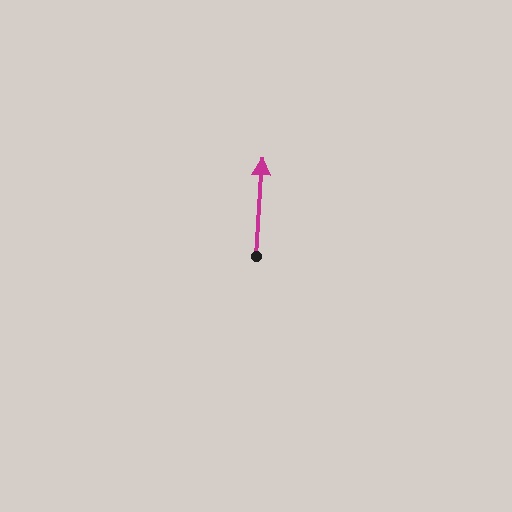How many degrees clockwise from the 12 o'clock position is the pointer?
Approximately 4 degrees.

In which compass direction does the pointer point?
North.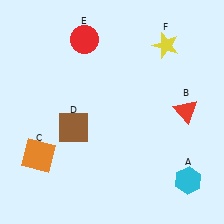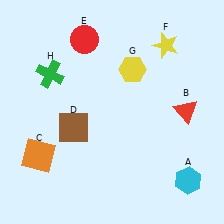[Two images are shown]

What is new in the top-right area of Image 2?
A yellow hexagon (G) was added in the top-right area of Image 2.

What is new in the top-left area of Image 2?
A green cross (H) was added in the top-left area of Image 2.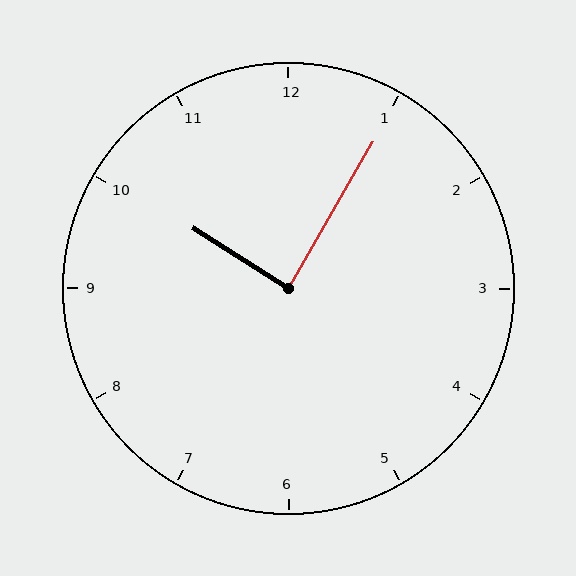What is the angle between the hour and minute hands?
Approximately 88 degrees.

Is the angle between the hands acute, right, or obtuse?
It is right.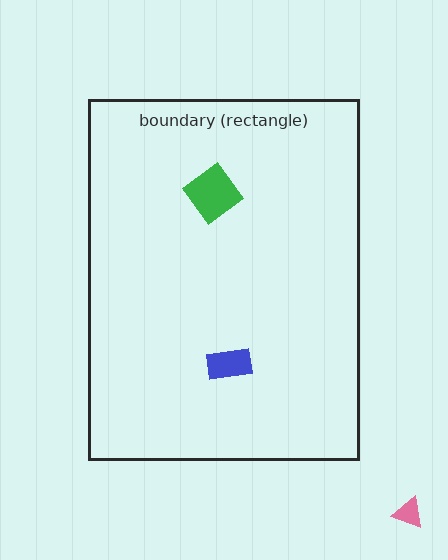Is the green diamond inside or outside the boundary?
Inside.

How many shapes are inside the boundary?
2 inside, 1 outside.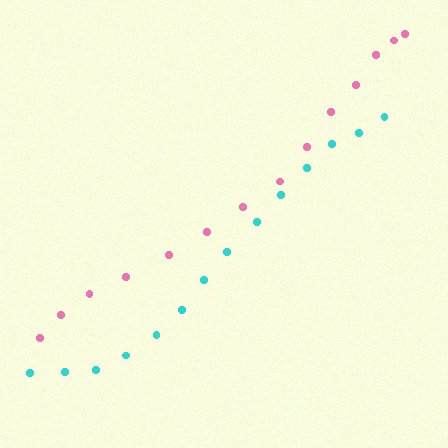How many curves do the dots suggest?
There are 2 distinct paths.